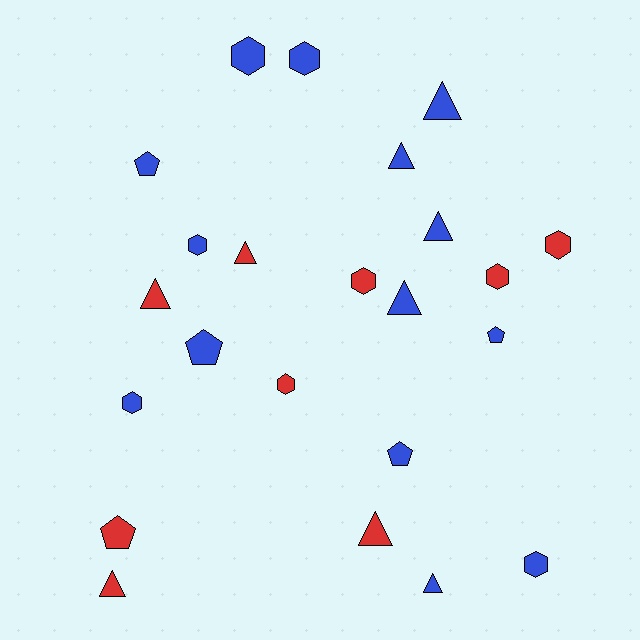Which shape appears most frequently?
Hexagon, with 9 objects.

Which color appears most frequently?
Blue, with 14 objects.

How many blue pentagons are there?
There are 4 blue pentagons.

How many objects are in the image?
There are 23 objects.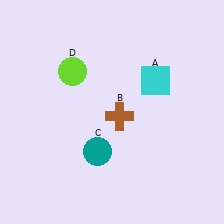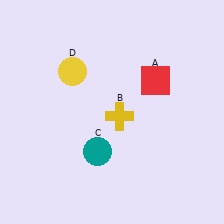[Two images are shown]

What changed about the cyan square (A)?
In Image 1, A is cyan. In Image 2, it changed to red.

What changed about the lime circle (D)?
In Image 1, D is lime. In Image 2, it changed to yellow.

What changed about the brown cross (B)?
In Image 1, B is brown. In Image 2, it changed to yellow.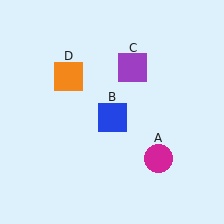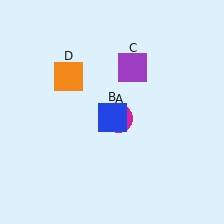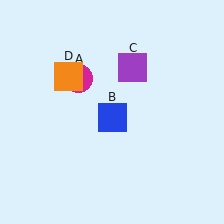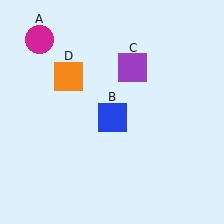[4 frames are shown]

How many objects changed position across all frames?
1 object changed position: magenta circle (object A).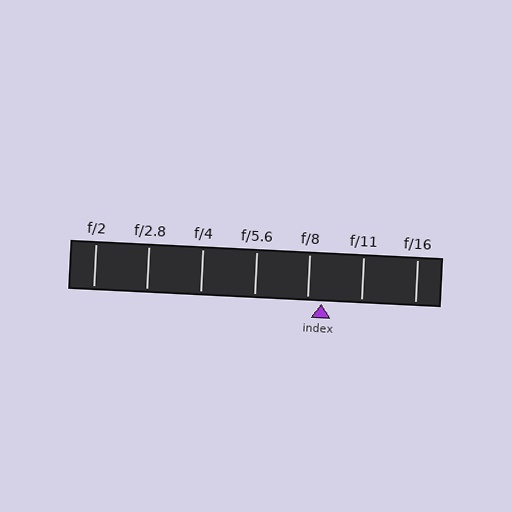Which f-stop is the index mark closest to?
The index mark is closest to f/8.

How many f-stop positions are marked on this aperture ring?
There are 7 f-stop positions marked.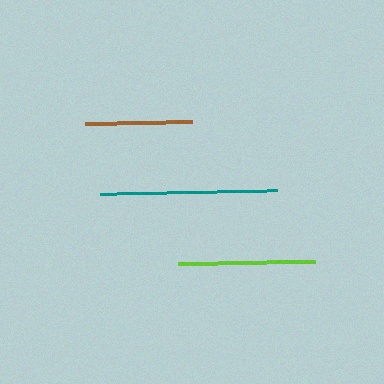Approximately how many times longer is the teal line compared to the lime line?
The teal line is approximately 1.3 times the length of the lime line.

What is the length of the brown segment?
The brown segment is approximately 106 pixels long.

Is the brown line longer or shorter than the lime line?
The lime line is longer than the brown line.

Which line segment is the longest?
The teal line is the longest at approximately 177 pixels.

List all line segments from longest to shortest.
From longest to shortest: teal, lime, brown.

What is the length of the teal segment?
The teal segment is approximately 177 pixels long.